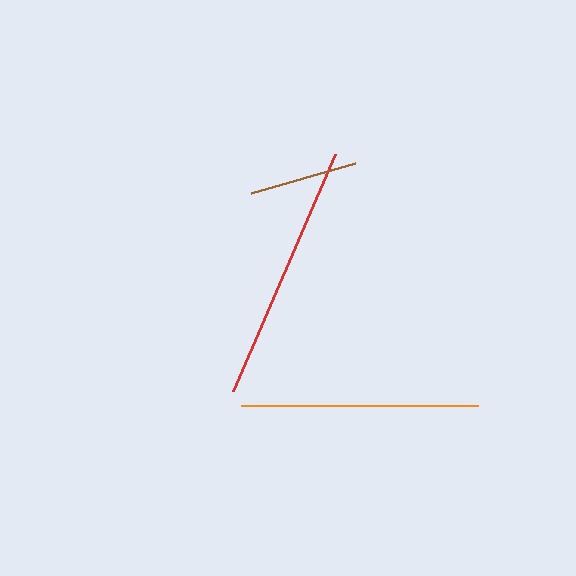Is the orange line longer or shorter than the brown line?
The orange line is longer than the brown line.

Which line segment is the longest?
The red line is the longest at approximately 258 pixels.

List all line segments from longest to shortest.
From longest to shortest: red, orange, brown.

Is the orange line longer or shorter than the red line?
The red line is longer than the orange line.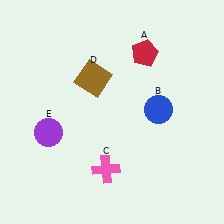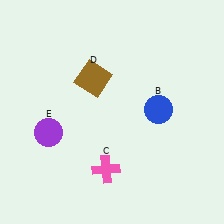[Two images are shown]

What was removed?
The red pentagon (A) was removed in Image 2.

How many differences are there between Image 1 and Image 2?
There is 1 difference between the two images.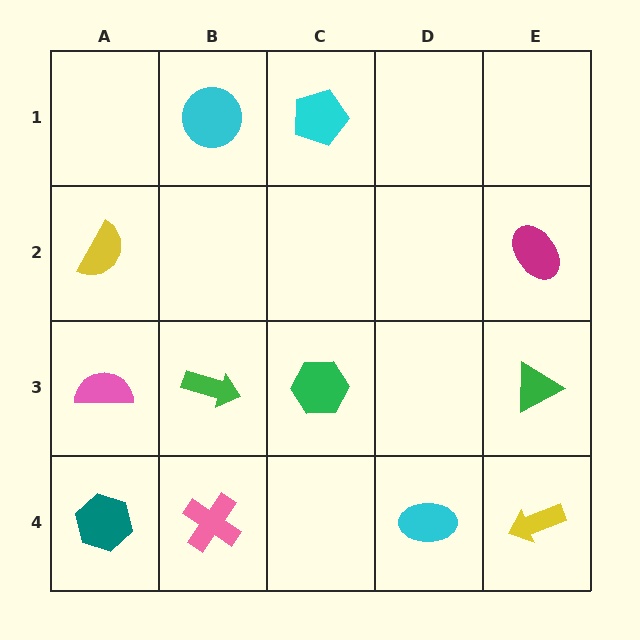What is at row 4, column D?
A cyan ellipse.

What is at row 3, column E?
A green triangle.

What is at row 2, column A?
A yellow semicircle.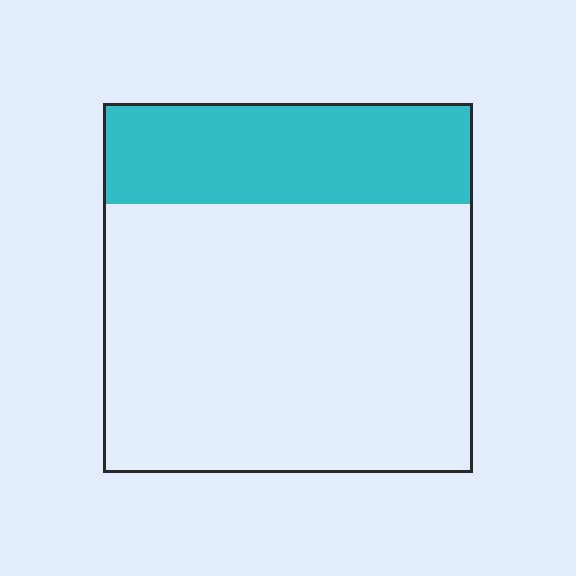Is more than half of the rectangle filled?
No.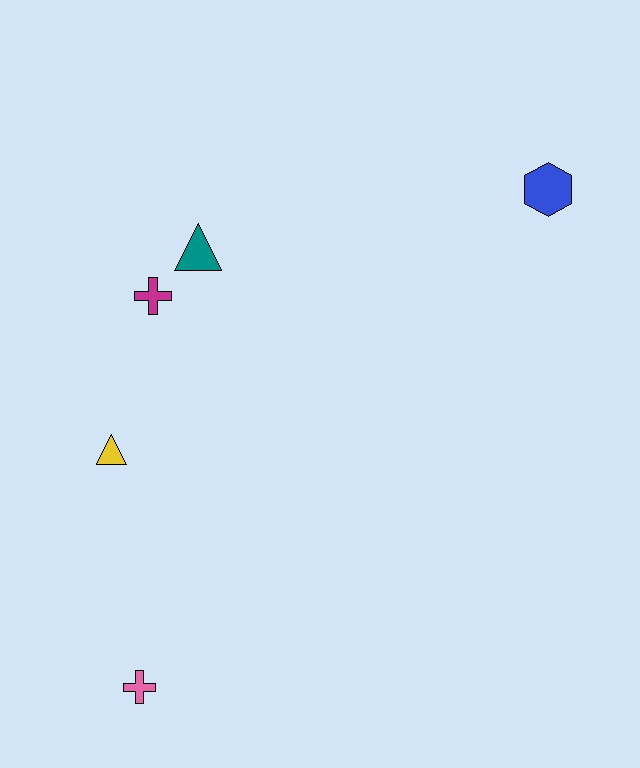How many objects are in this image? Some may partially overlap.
There are 5 objects.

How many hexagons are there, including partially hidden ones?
There is 1 hexagon.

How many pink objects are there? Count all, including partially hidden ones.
There is 1 pink object.